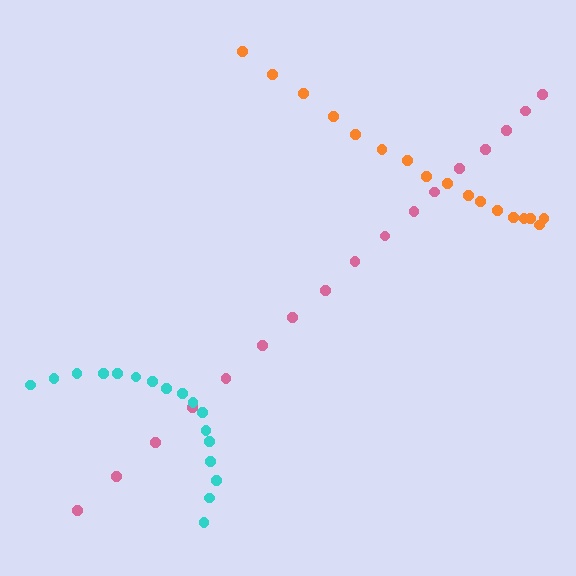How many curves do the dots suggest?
There are 3 distinct paths.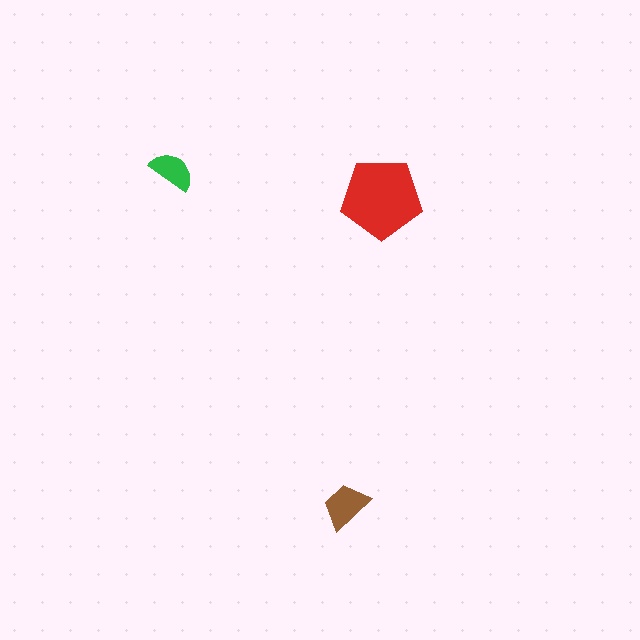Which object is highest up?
The green semicircle is topmost.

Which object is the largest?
The red pentagon.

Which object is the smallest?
The green semicircle.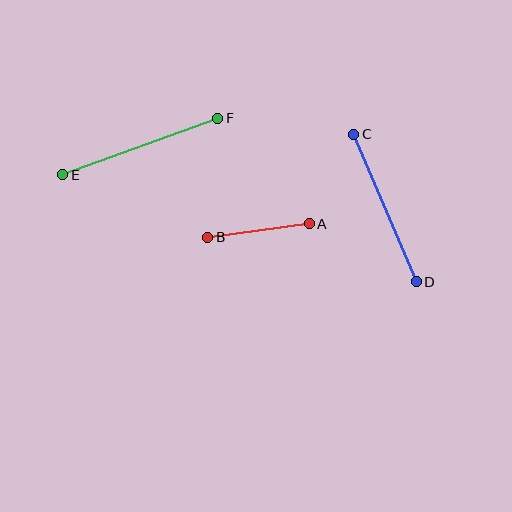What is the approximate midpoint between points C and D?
The midpoint is at approximately (385, 208) pixels.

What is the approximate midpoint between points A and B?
The midpoint is at approximately (259, 230) pixels.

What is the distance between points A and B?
The distance is approximately 102 pixels.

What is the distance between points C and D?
The distance is approximately 160 pixels.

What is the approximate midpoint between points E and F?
The midpoint is at approximately (140, 147) pixels.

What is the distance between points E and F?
The distance is approximately 165 pixels.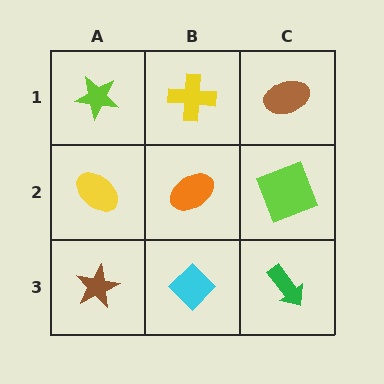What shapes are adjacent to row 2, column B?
A yellow cross (row 1, column B), a cyan diamond (row 3, column B), a yellow ellipse (row 2, column A), a lime square (row 2, column C).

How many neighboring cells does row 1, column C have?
2.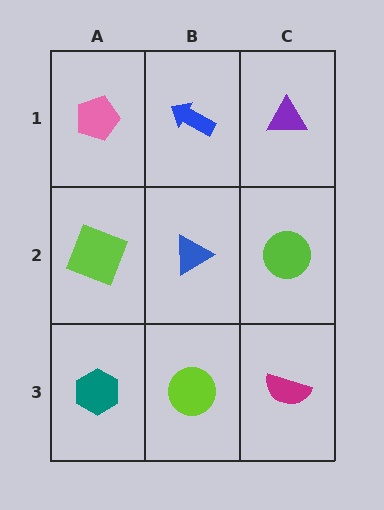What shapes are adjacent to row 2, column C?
A purple triangle (row 1, column C), a magenta semicircle (row 3, column C), a blue triangle (row 2, column B).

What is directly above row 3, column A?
A lime square.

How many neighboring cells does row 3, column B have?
3.